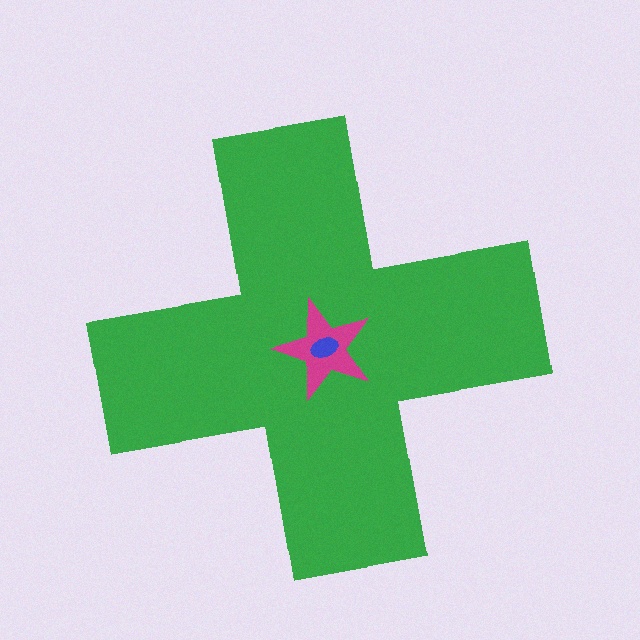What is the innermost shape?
The blue ellipse.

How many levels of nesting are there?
3.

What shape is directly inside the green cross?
The magenta star.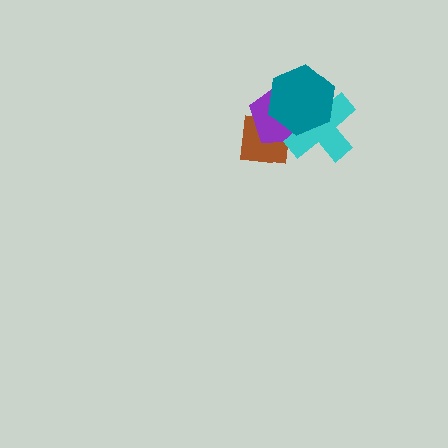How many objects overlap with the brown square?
3 objects overlap with the brown square.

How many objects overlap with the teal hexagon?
3 objects overlap with the teal hexagon.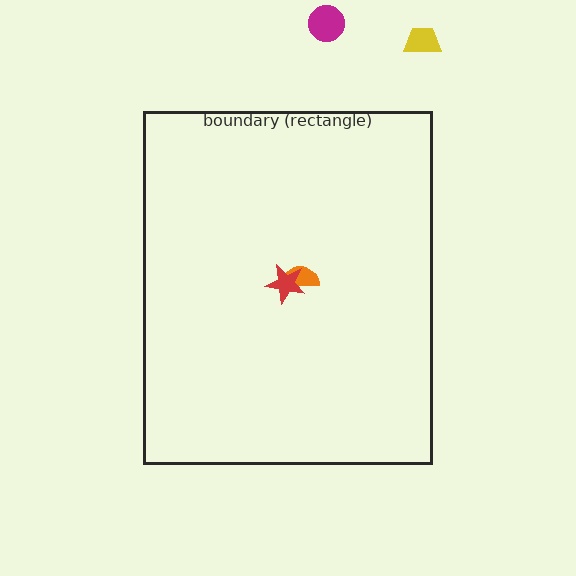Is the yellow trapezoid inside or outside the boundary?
Outside.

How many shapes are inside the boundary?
2 inside, 2 outside.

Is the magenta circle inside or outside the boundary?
Outside.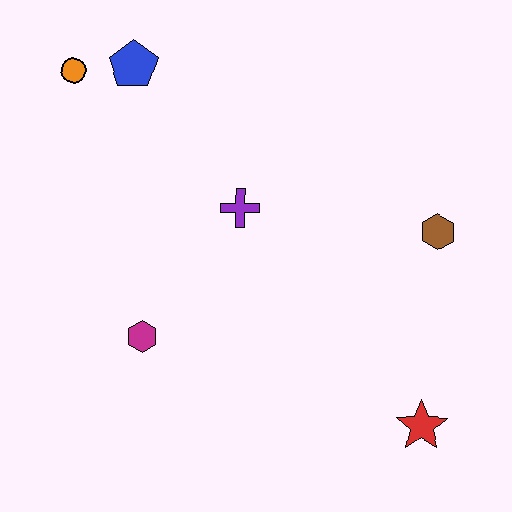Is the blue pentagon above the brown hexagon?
Yes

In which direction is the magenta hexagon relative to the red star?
The magenta hexagon is to the left of the red star.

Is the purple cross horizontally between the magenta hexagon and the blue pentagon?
No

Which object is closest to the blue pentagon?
The orange circle is closest to the blue pentagon.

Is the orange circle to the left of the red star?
Yes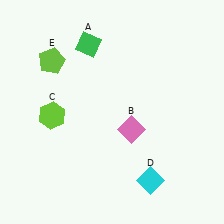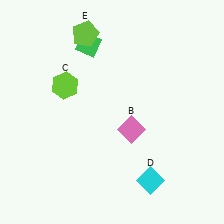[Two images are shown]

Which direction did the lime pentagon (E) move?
The lime pentagon (E) moved right.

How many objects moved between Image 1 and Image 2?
2 objects moved between the two images.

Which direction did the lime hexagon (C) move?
The lime hexagon (C) moved up.